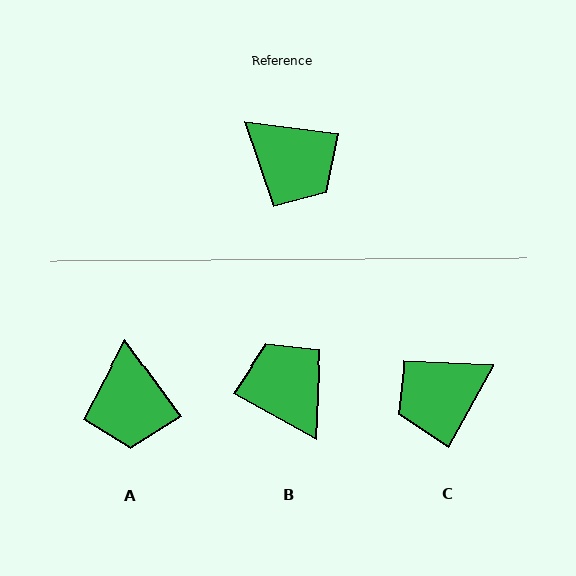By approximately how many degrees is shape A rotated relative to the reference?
Approximately 46 degrees clockwise.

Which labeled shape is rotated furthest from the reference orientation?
B, about 158 degrees away.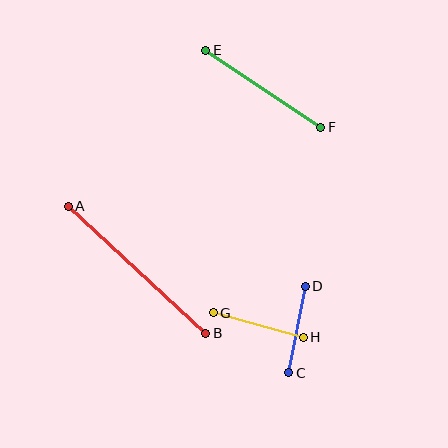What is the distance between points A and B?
The distance is approximately 187 pixels.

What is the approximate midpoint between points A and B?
The midpoint is at approximately (137, 270) pixels.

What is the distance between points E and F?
The distance is approximately 139 pixels.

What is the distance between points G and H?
The distance is approximately 93 pixels.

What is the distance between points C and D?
The distance is approximately 88 pixels.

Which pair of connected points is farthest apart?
Points A and B are farthest apart.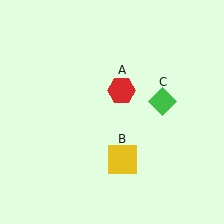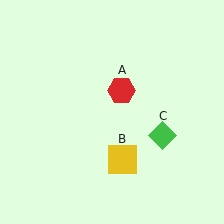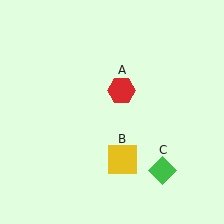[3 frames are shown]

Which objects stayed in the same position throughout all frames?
Red hexagon (object A) and yellow square (object B) remained stationary.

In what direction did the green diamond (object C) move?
The green diamond (object C) moved down.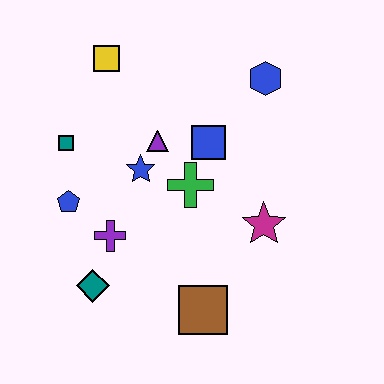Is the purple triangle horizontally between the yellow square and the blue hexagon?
Yes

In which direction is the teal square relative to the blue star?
The teal square is to the left of the blue star.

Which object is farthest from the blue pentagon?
The blue hexagon is farthest from the blue pentagon.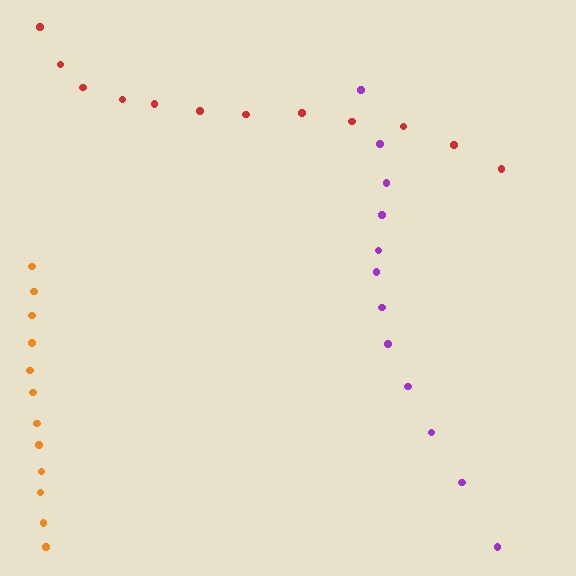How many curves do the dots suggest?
There are 3 distinct paths.